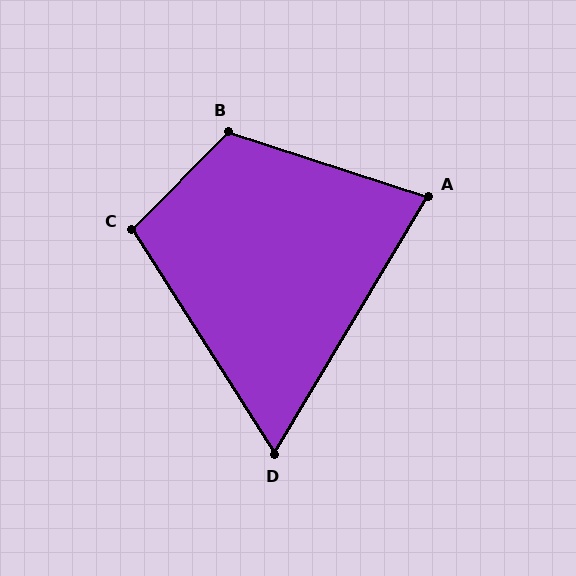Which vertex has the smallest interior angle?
D, at approximately 63 degrees.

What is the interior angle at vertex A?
Approximately 77 degrees (acute).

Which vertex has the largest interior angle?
B, at approximately 117 degrees.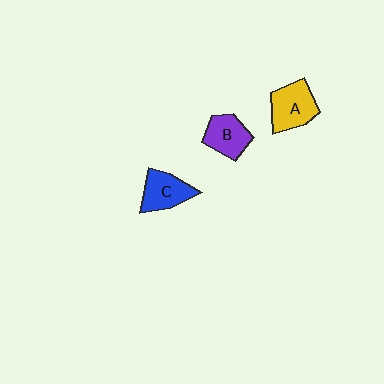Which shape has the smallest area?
Shape B (purple).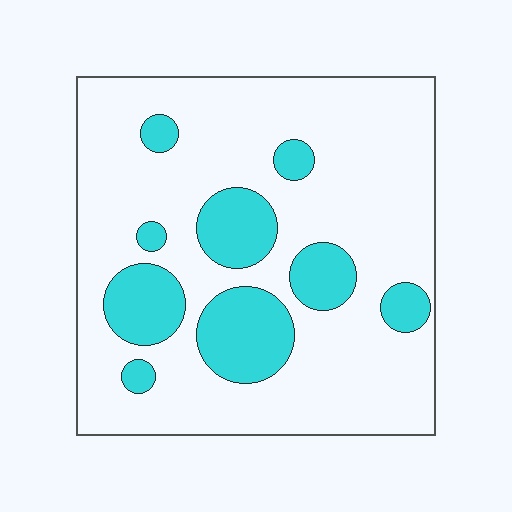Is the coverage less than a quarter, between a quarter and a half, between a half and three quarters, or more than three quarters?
Less than a quarter.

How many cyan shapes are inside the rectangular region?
9.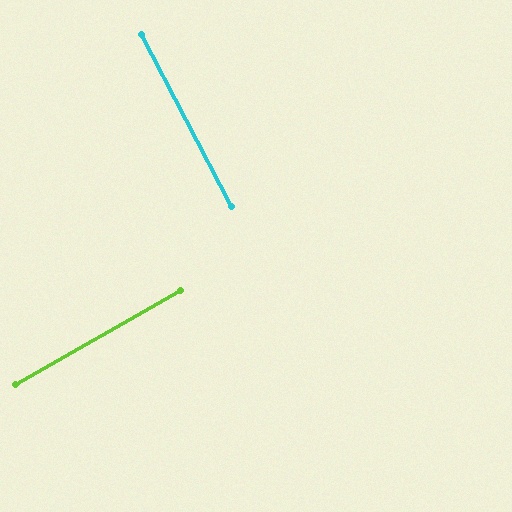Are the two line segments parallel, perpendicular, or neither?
Perpendicular — they meet at approximately 88°.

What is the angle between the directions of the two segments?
Approximately 88 degrees.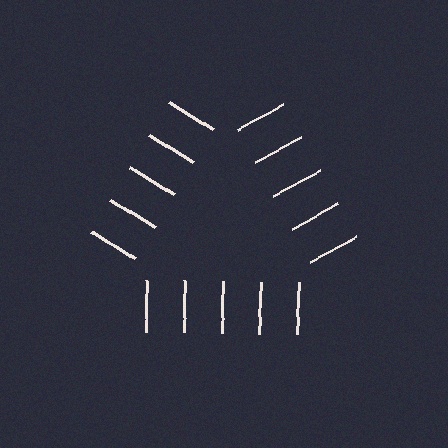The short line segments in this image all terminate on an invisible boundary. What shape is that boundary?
An illusory triangle — the line segments terminate on its edges but no continuous stroke is drawn.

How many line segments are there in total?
15 — 5 along each of the 3 edges.